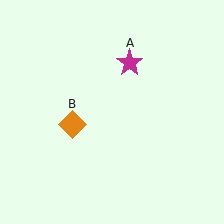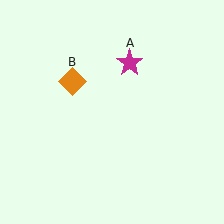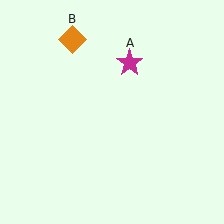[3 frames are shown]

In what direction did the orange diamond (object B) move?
The orange diamond (object B) moved up.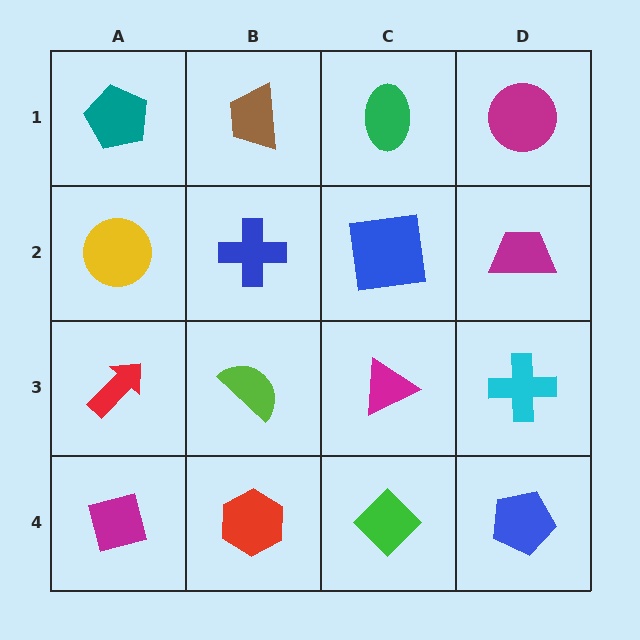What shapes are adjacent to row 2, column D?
A magenta circle (row 1, column D), a cyan cross (row 3, column D), a blue square (row 2, column C).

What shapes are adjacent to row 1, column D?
A magenta trapezoid (row 2, column D), a green ellipse (row 1, column C).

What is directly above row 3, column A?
A yellow circle.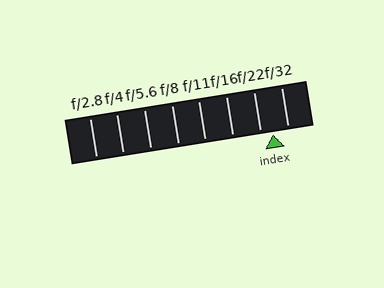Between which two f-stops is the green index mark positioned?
The index mark is between f/22 and f/32.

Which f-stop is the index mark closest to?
The index mark is closest to f/22.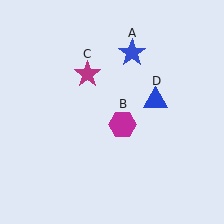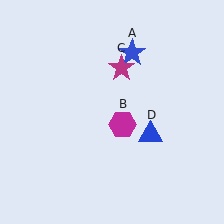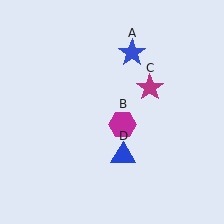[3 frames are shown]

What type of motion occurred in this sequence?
The magenta star (object C), blue triangle (object D) rotated clockwise around the center of the scene.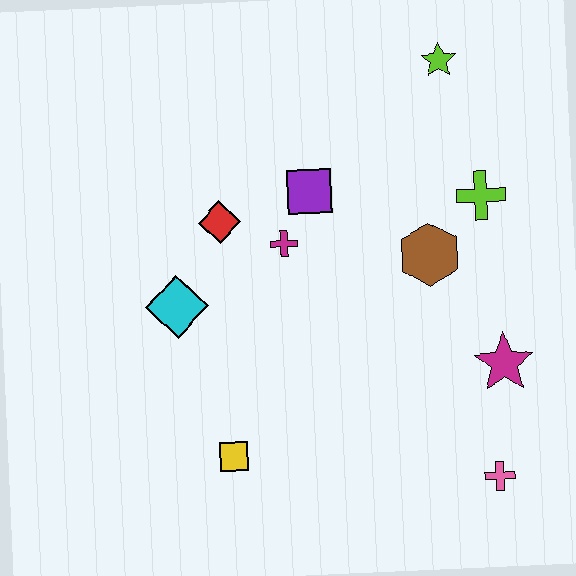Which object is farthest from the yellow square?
The lime star is farthest from the yellow square.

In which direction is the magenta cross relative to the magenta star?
The magenta cross is to the left of the magenta star.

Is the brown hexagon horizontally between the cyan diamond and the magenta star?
Yes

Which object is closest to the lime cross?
The brown hexagon is closest to the lime cross.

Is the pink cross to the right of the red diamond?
Yes